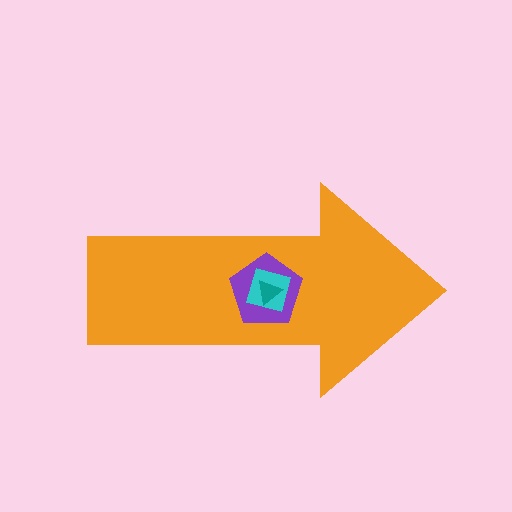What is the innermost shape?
The teal triangle.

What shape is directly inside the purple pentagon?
The cyan square.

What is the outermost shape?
The orange arrow.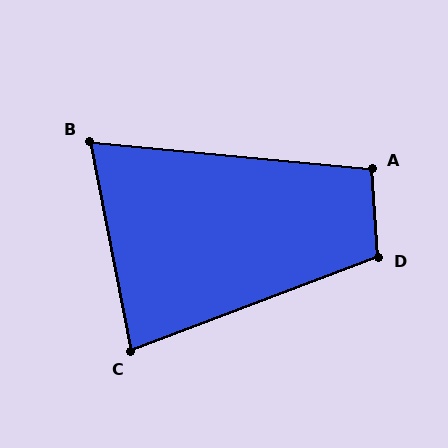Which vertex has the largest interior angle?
D, at approximately 107 degrees.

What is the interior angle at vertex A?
Approximately 100 degrees (obtuse).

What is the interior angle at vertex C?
Approximately 80 degrees (acute).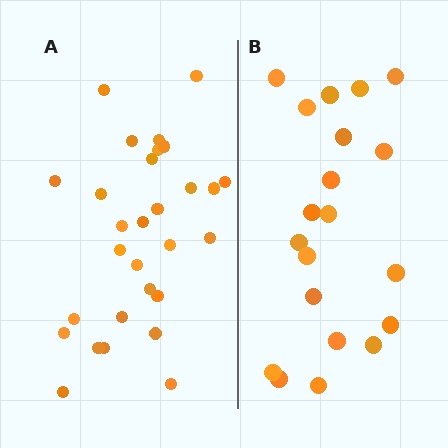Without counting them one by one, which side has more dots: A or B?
Region A (the left region) has more dots.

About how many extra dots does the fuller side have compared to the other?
Region A has roughly 8 or so more dots than region B.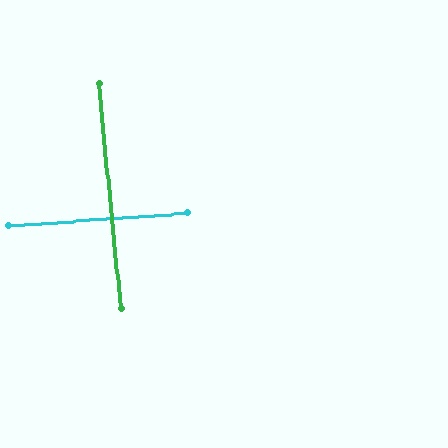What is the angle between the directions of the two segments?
Approximately 88 degrees.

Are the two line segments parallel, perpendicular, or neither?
Perpendicular — they meet at approximately 88°.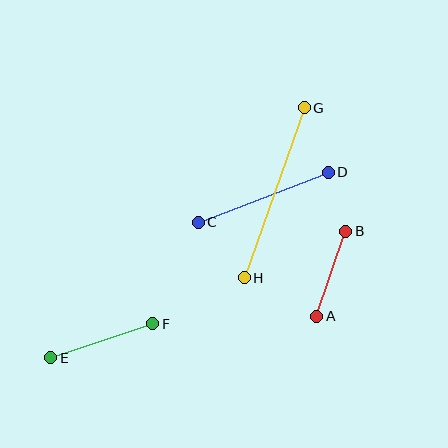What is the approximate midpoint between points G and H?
The midpoint is at approximately (274, 193) pixels.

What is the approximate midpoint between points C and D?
The midpoint is at approximately (263, 197) pixels.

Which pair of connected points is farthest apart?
Points G and H are farthest apart.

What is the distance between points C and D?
The distance is approximately 140 pixels.